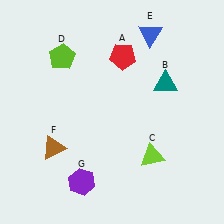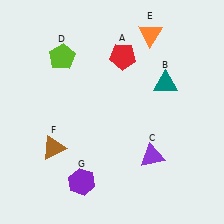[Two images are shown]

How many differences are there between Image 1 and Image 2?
There are 2 differences between the two images.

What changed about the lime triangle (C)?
In Image 1, C is lime. In Image 2, it changed to purple.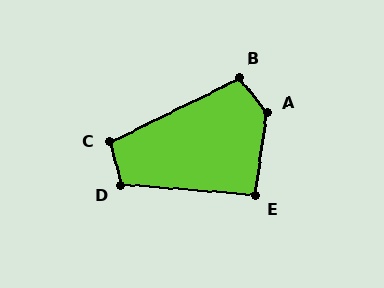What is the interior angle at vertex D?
Approximately 109 degrees (obtuse).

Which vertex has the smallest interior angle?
E, at approximately 94 degrees.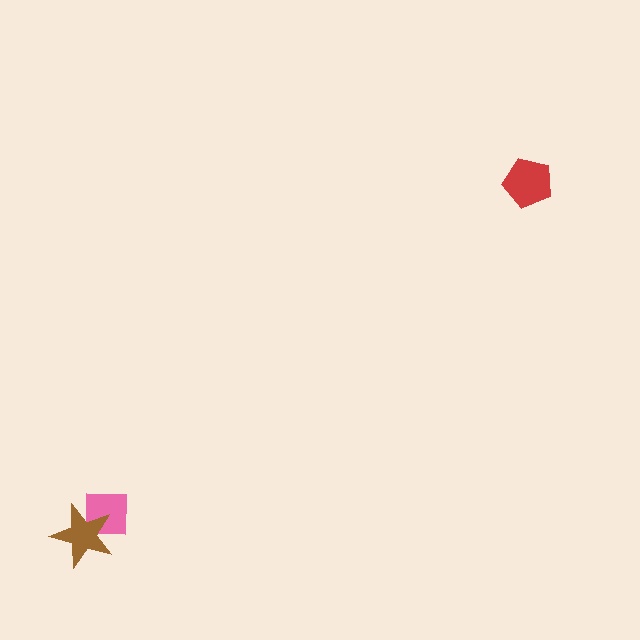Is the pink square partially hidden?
Yes, it is partially covered by another shape.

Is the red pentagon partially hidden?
No, no other shape covers it.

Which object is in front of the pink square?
The brown star is in front of the pink square.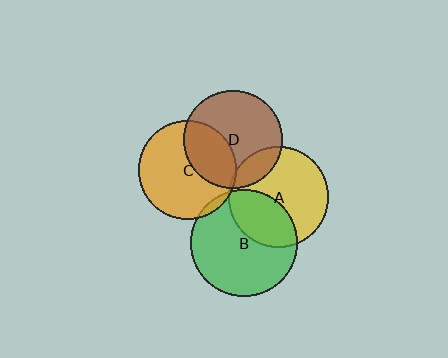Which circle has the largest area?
Circle B (green).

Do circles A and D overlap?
Yes.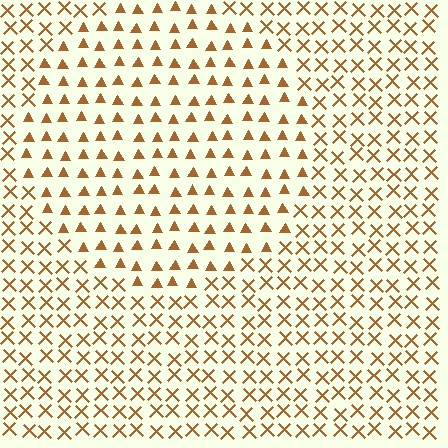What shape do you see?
I see a circle.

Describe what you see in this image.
The image is filled with small brown elements arranged in a uniform grid. A circle-shaped region contains triangles, while the surrounding area contains X marks. The boundary is defined purely by the change in element shape.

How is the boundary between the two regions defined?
The boundary is defined by a change in element shape: triangles inside vs. X marks outside. All elements share the same color and spacing.